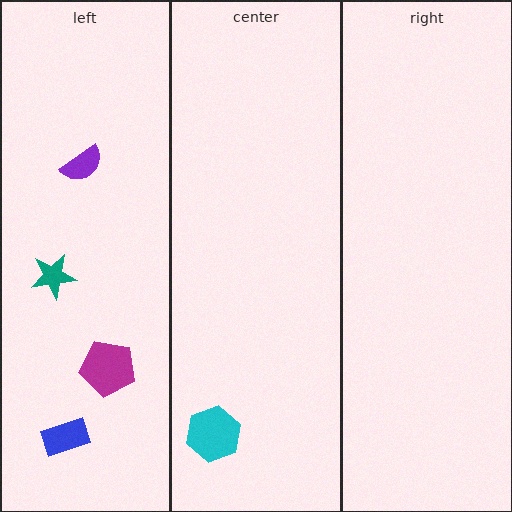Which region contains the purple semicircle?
The left region.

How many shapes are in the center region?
1.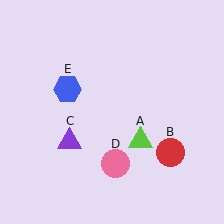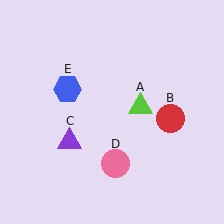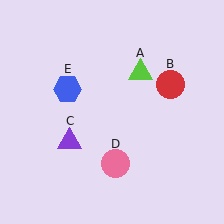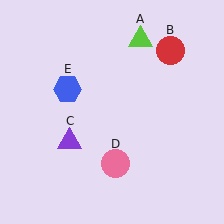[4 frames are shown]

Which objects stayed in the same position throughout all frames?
Purple triangle (object C) and pink circle (object D) and blue hexagon (object E) remained stationary.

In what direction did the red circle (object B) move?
The red circle (object B) moved up.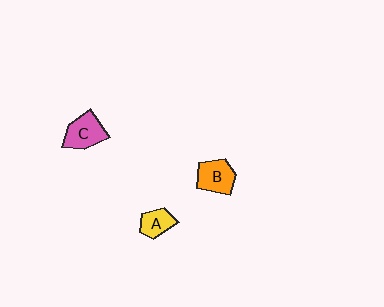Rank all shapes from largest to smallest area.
From largest to smallest: C (pink), B (orange), A (yellow).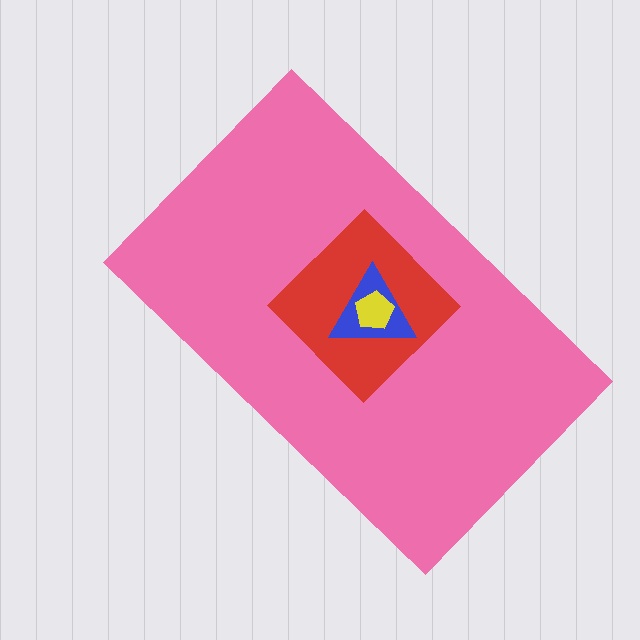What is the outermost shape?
The pink rectangle.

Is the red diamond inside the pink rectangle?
Yes.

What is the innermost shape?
The yellow pentagon.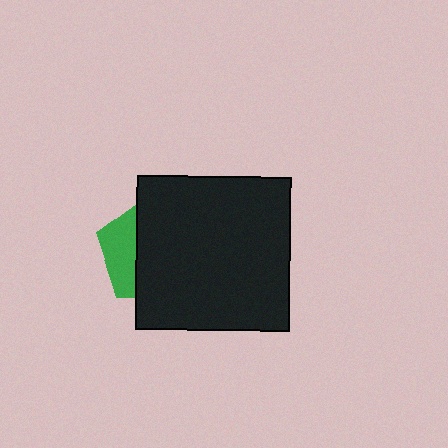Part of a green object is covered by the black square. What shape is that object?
It is a pentagon.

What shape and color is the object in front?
The object in front is a black square.